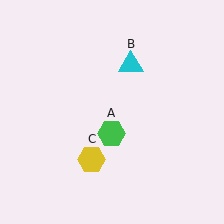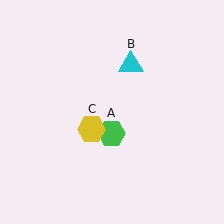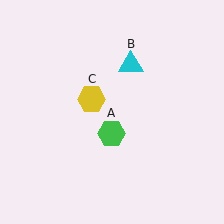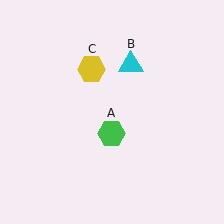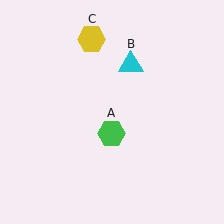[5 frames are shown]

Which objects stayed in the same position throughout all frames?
Green hexagon (object A) and cyan triangle (object B) remained stationary.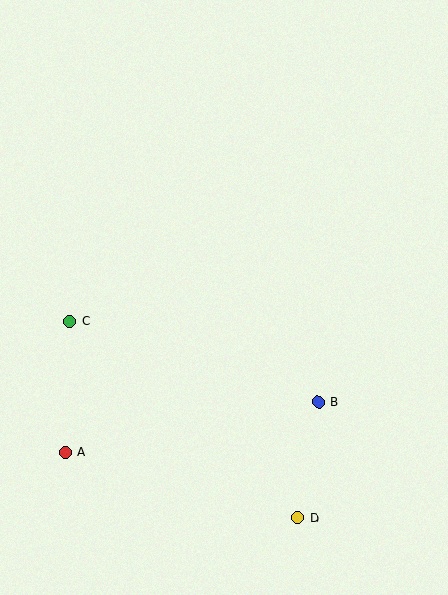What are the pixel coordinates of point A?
Point A is at (65, 452).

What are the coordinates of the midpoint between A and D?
The midpoint between A and D is at (182, 485).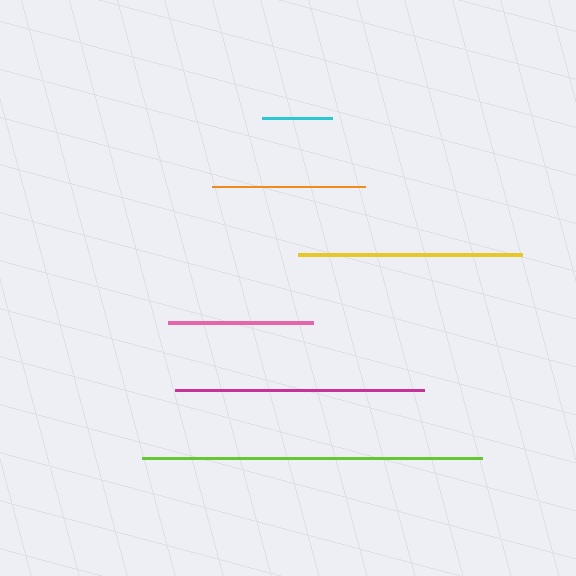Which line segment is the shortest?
The cyan line is the shortest at approximately 71 pixels.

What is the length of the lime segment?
The lime segment is approximately 340 pixels long.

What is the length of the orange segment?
The orange segment is approximately 153 pixels long.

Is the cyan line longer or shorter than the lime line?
The lime line is longer than the cyan line.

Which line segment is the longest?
The lime line is the longest at approximately 340 pixels.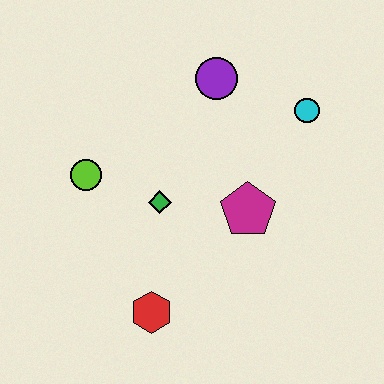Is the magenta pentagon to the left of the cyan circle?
Yes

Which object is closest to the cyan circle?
The purple circle is closest to the cyan circle.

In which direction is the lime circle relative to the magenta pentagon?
The lime circle is to the left of the magenta pentagon.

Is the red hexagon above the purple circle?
No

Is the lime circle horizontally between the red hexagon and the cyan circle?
No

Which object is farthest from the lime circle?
The cyan circle is farthest from the lime circle.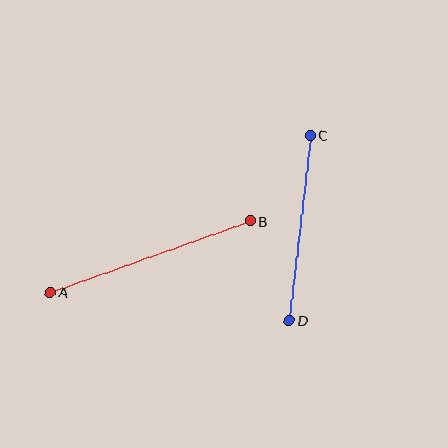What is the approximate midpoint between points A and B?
The midpoint is at approximately (150, 256) pixels.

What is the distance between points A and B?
The distance is approximately 212 pixels.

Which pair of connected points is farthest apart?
Points A and B are farthest apart.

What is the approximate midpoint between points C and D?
The midpoint is at approximately (300, 228) pixels.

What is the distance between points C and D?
The distance is approximately 186 pixels.